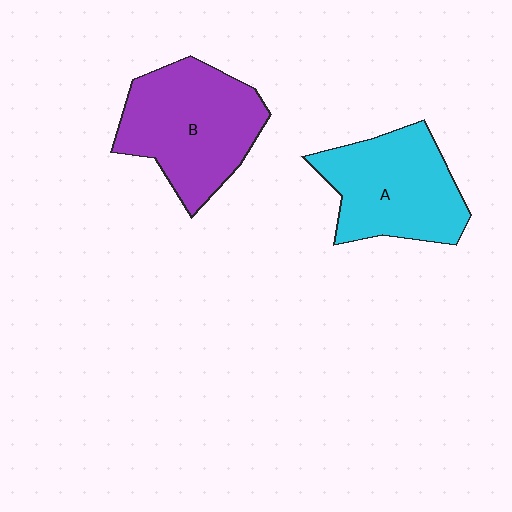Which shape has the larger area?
Shape B (purple).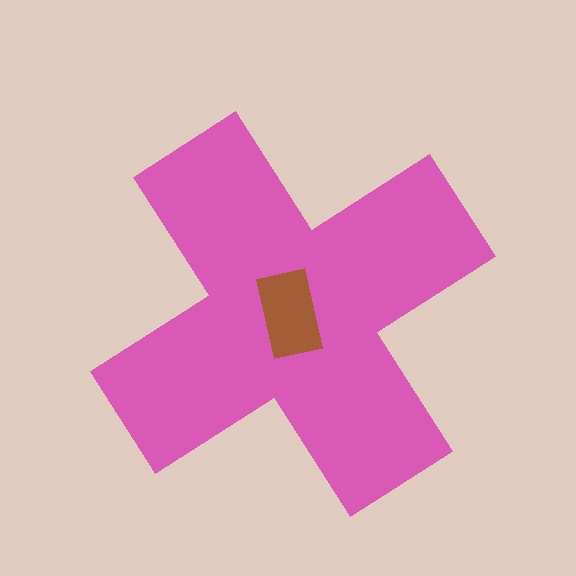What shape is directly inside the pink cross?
The brown rectangle.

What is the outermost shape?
The pink cross.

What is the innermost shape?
The brown rectangle.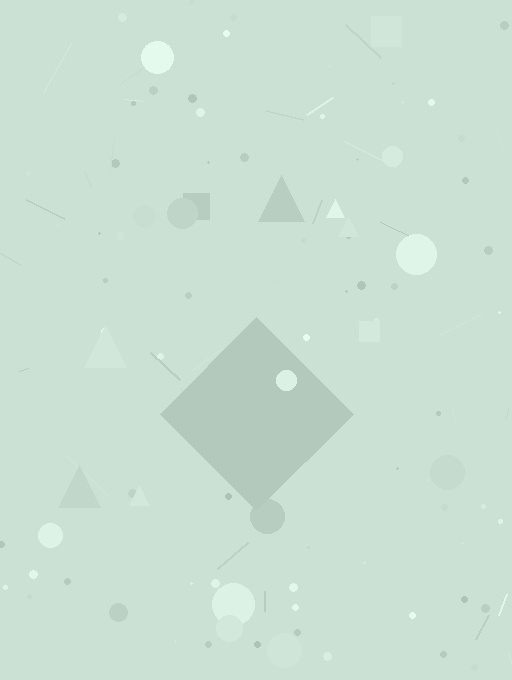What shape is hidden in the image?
A diamond is hidden in the image.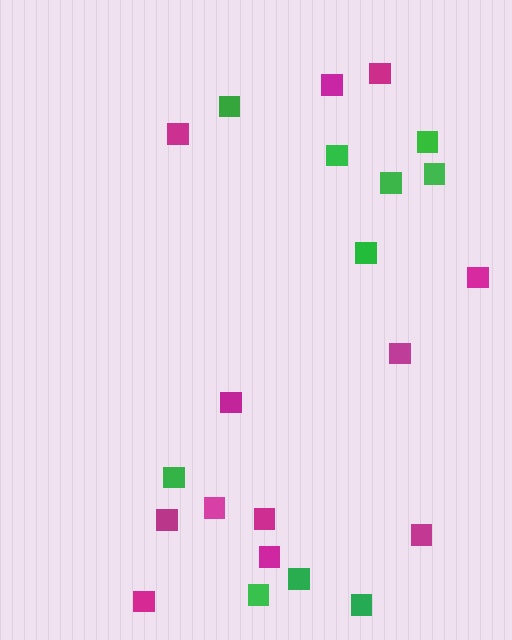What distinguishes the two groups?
There are 2 groups: one group of magenta squares (12) and one group of green squares (10).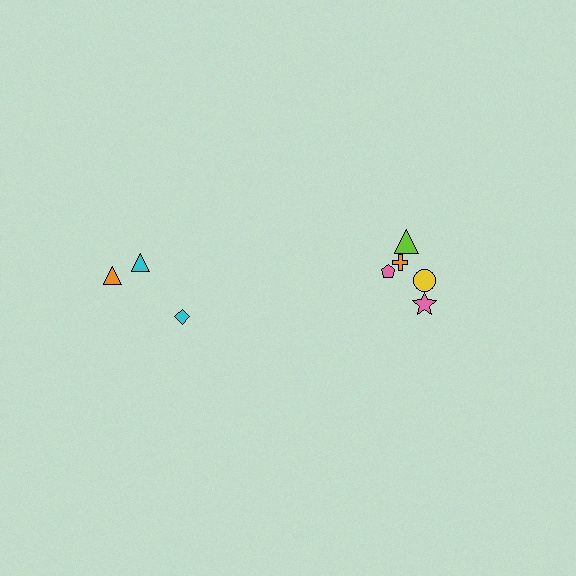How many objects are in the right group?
There are 5 objects.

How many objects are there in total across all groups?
There are 8 objects.